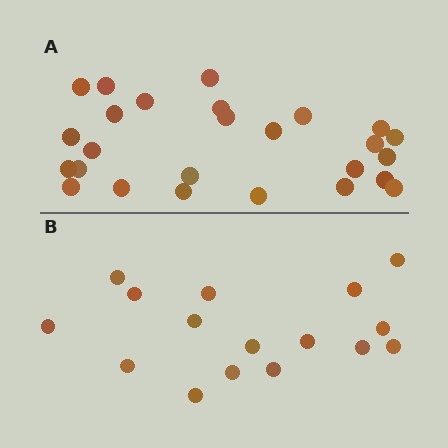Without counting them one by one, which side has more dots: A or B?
Region A (the top region) has more dots.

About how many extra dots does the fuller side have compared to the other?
Region A has roughly 10 or so more dots than region B.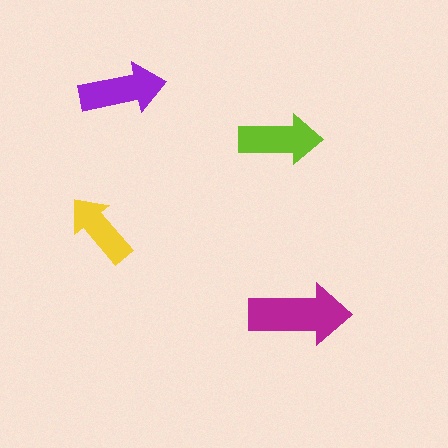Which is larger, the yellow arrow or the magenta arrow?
The magenta one.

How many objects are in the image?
There are 4 objects in the image.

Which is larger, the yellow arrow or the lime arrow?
The lime one.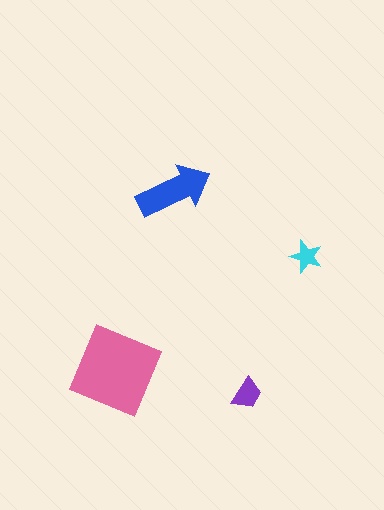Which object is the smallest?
The cyan star.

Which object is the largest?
The pink square.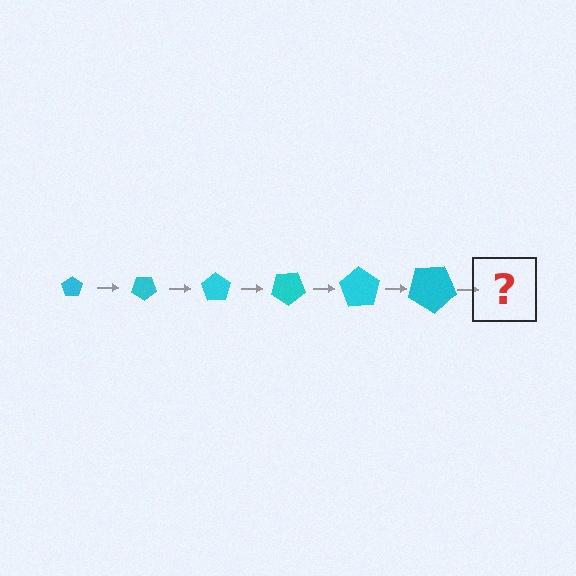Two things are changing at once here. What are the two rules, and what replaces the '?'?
The two rules are that the pentagon grows larger each step and it rotates 35 degrees each step. The '?' should be a pentagon, larger than the previous one and rotated 210 degrees from the start.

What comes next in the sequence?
The next element should be a pentagon, larger than the previous one and rotated 210 degrees from the start.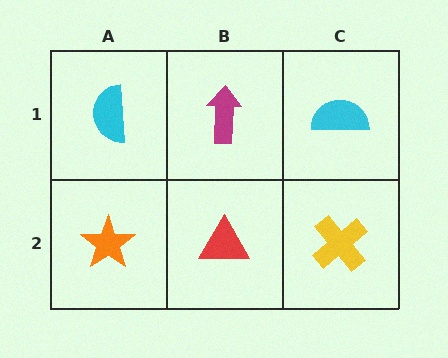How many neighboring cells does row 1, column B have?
3.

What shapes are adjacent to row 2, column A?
A cyan semicircle (row 1, column A), a red triangle (row 2, column B).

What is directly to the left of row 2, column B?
An orange star.